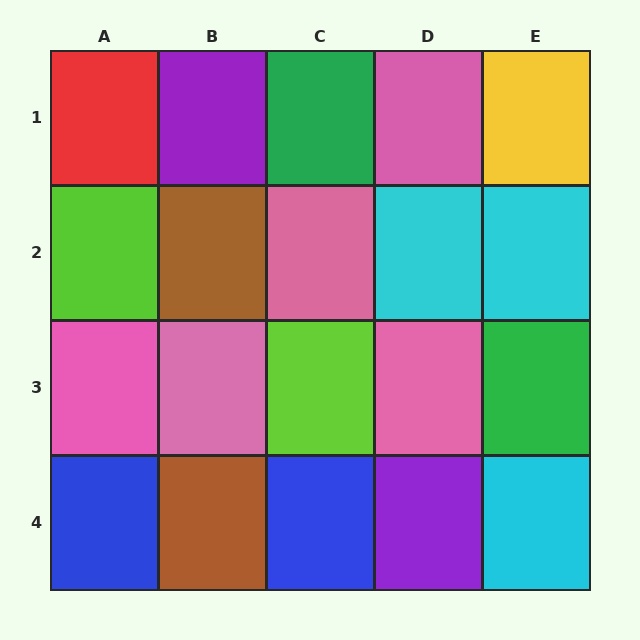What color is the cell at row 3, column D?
Pink.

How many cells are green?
2 cells are green.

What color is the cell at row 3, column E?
Green.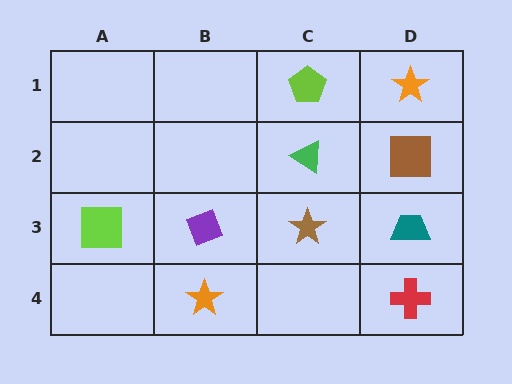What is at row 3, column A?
A lime square.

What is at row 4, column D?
A red cross.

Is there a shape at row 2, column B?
No, that cell is empty.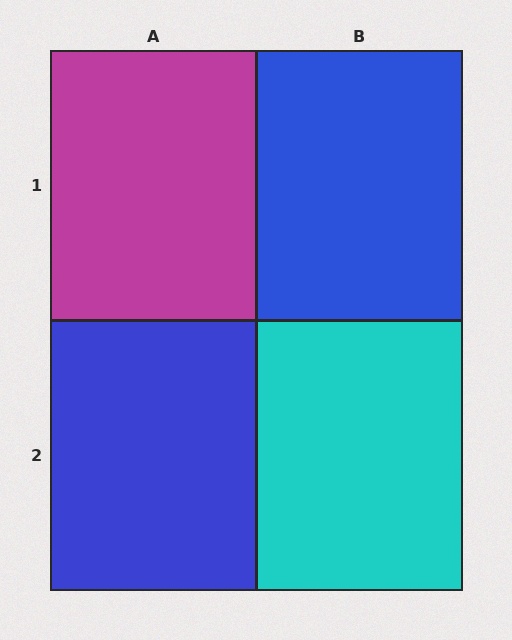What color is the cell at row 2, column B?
Cyan.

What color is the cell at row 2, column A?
Blue.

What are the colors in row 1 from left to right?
Magenta, blue.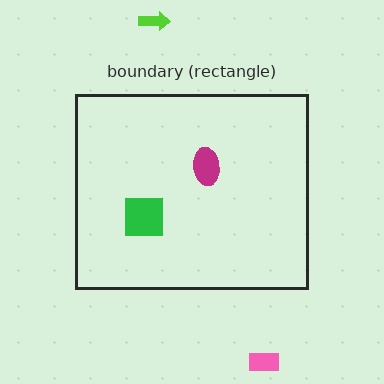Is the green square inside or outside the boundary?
Inside.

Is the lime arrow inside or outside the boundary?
Outside.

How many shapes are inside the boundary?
2 inside, 2 outside.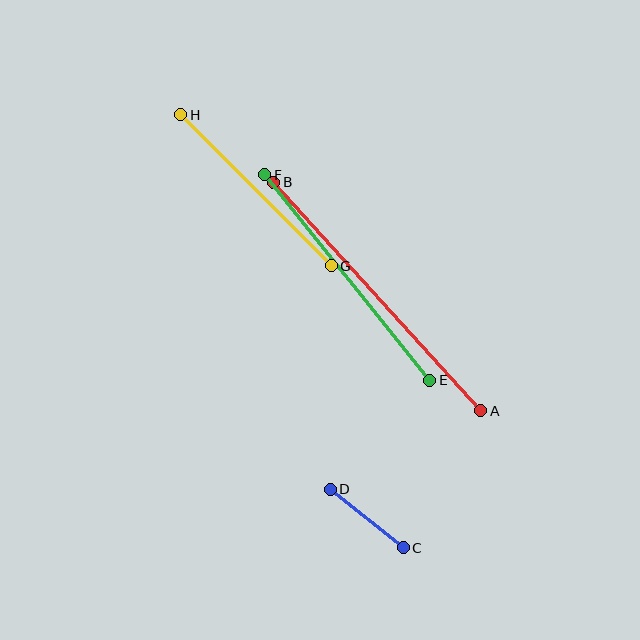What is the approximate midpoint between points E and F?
The midpoint is at approximately (347, 278) pixels.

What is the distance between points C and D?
The distance is approximately 94 pixels.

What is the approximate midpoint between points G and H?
The midpoint is at approximately (256, 190) pixels.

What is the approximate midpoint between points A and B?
The midpoint is at approximately (377, 296) pixels.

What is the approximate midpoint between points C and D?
The midpoint is at approximately (367, 518) pixels.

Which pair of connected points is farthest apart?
Points A and B are farthest apart.